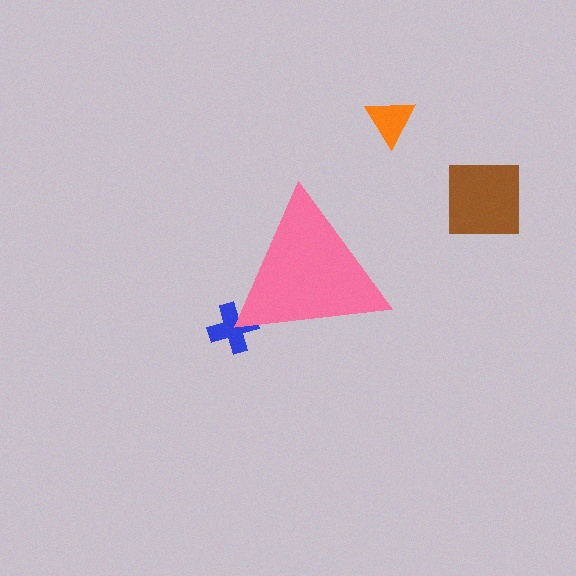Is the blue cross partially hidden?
Yes, the blue cross is partially hidden behind the pink triangle.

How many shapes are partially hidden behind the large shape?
1 shape is partially hidden.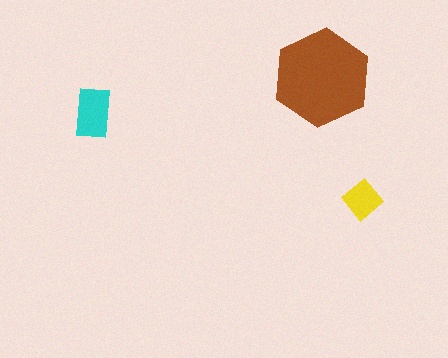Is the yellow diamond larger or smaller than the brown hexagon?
Smaller.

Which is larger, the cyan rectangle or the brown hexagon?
The brown hexagon.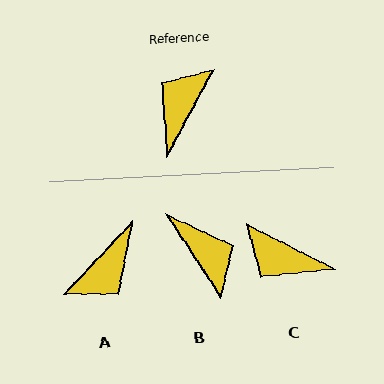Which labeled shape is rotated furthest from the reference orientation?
A, about 165 degrees away.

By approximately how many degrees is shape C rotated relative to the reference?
Approximately 92 degrees counter-clockwise.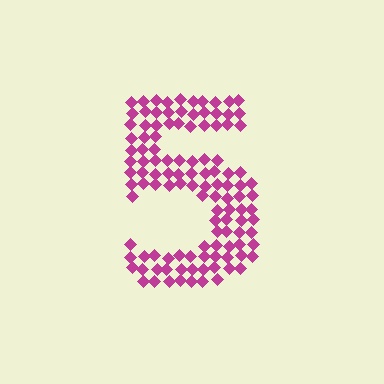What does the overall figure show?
The overall figure shows the digit 5.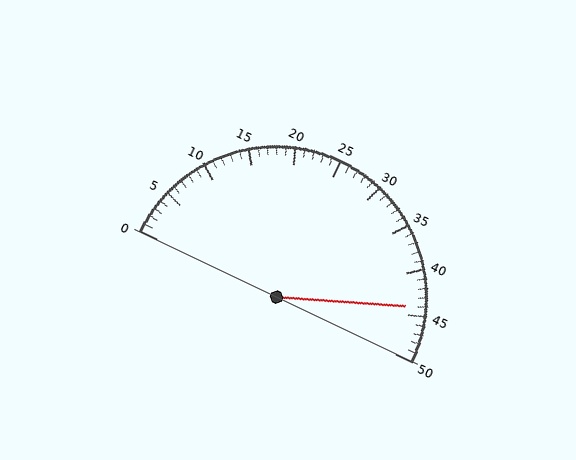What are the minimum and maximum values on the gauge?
The gauge ranges from 0 to 50.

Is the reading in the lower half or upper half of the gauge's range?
The reading is in the upper half of the range (0 to 50).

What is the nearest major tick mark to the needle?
The nearest major tick mark is 45.